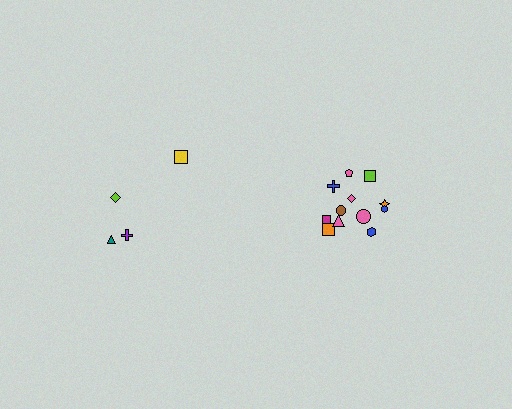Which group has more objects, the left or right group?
The right group.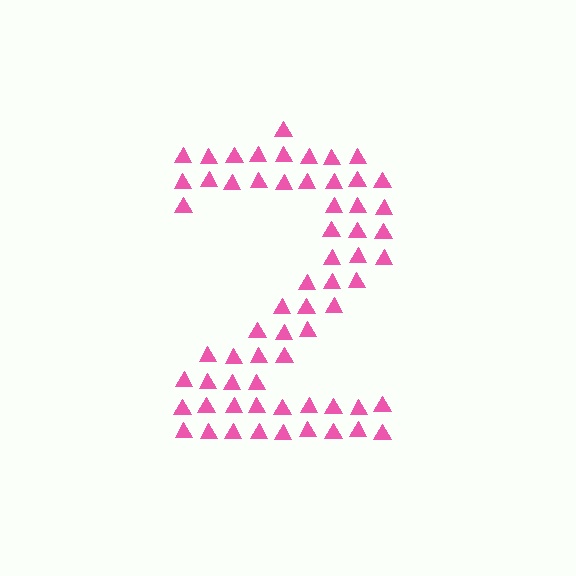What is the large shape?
The large shape is the digit 2.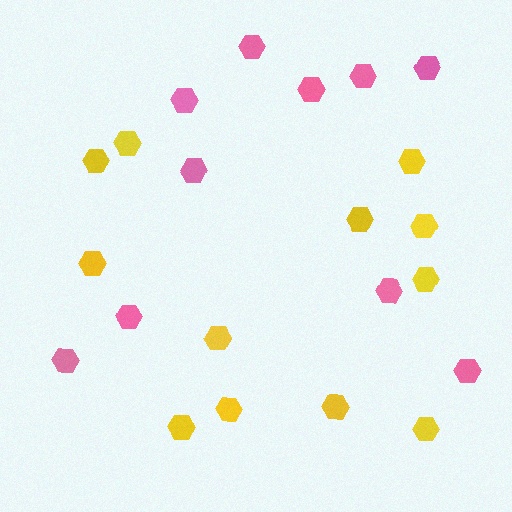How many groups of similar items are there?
There are 2 groups: one group of yellow hexagons (12) and one group of pink hexagons (10).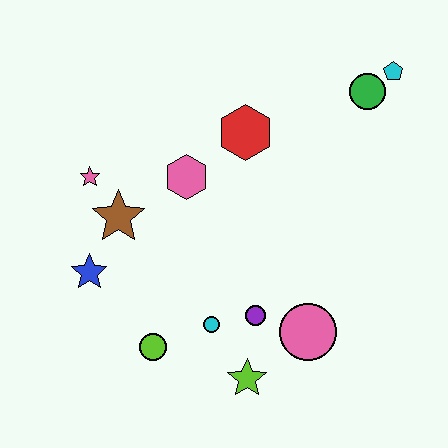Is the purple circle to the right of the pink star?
Yes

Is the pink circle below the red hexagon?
Yes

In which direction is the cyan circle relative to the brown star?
The cyan circle is below the brown star.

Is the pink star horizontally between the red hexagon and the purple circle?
No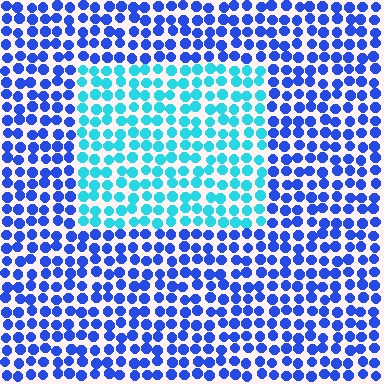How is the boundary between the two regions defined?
The boundary is defined purely by a slight shift in hue (about 45 degrees). Spacing, size, and orientation are identical on both sides.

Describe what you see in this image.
The image is filled with small blue elements in a uniform arrangement. A rectangle-shaped region is visible where the elements are tinted to a slightly different hue, forming a subtle color boundary.